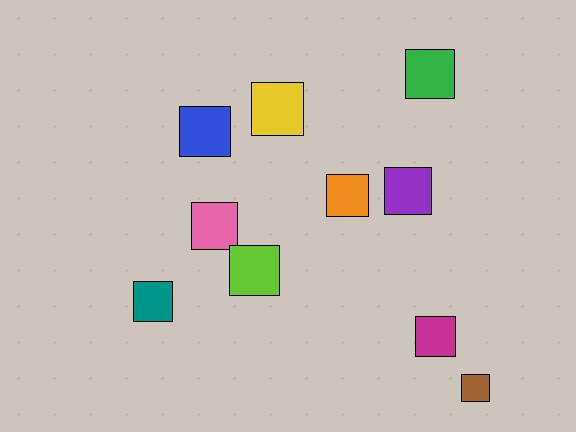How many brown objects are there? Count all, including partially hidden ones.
There is 1 brown object.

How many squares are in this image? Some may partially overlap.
There are 10 squares.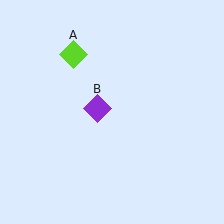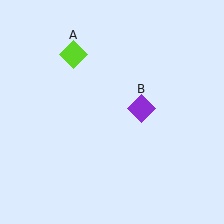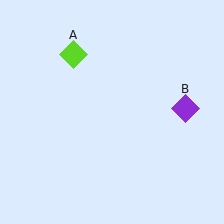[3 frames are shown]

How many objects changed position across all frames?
1 object changed position: purple diamond (object B).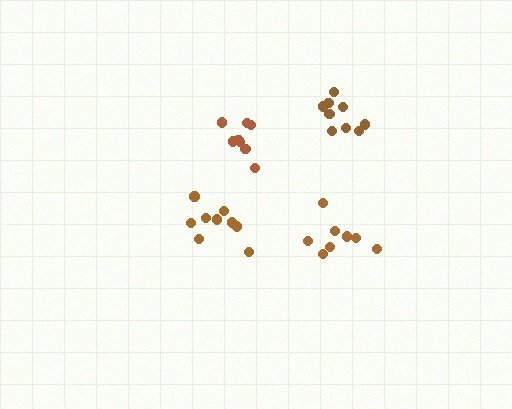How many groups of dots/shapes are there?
There are 4 groups.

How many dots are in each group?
Group 1: 10 dots, Group 2: 9 dots, Group 3: 8 dots, Group 4: 9 dots (36 total).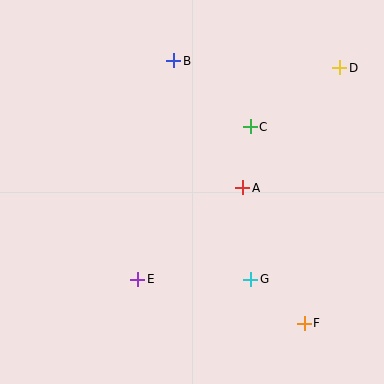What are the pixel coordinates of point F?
Point F is at (304, 323).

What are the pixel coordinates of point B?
Point B is at (174, 61).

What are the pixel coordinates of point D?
Point D is at (340, 68).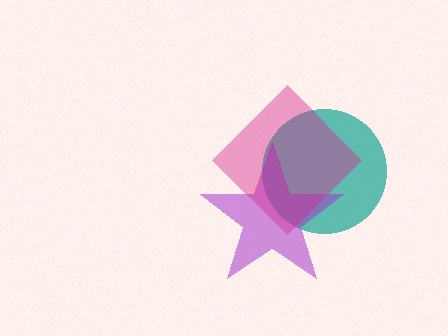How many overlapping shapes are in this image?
There are 3 overlapping shapes in the image.